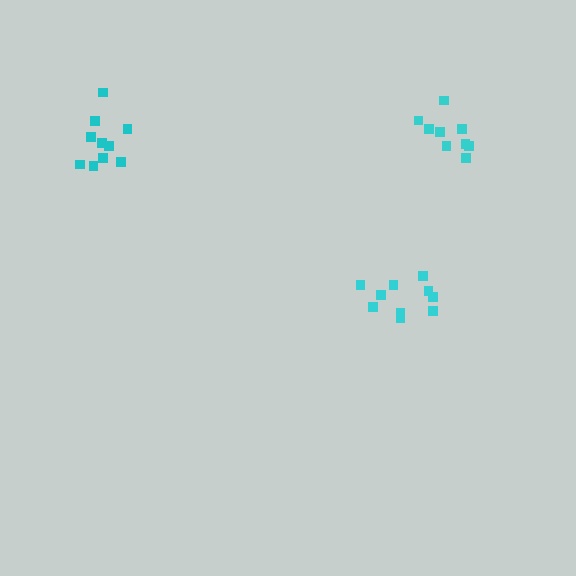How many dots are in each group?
Group 1: 10 dots, Group 2: 9 dots, Group 3: 10 dots (29 total).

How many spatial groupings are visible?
There are 3 spatial groupings.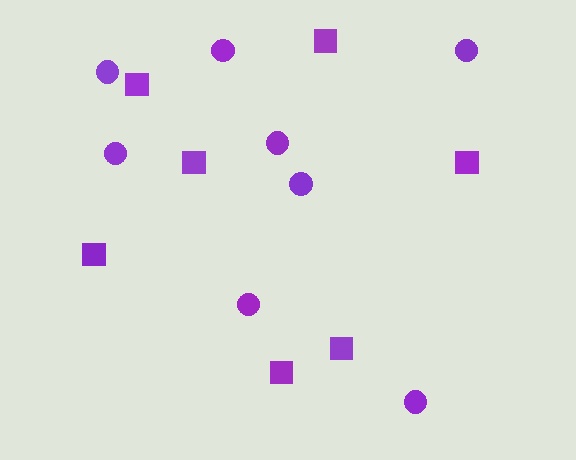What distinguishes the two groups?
There are 2 groups: one group of circles (8) and one group of squares (7).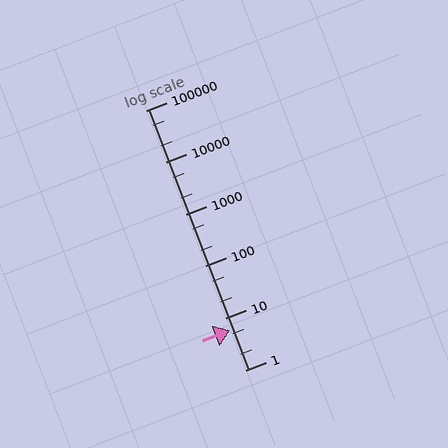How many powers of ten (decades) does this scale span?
The scale spans 5 decades, from 1 to 100000.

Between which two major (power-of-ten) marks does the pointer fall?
The pointer is between 1 and 10.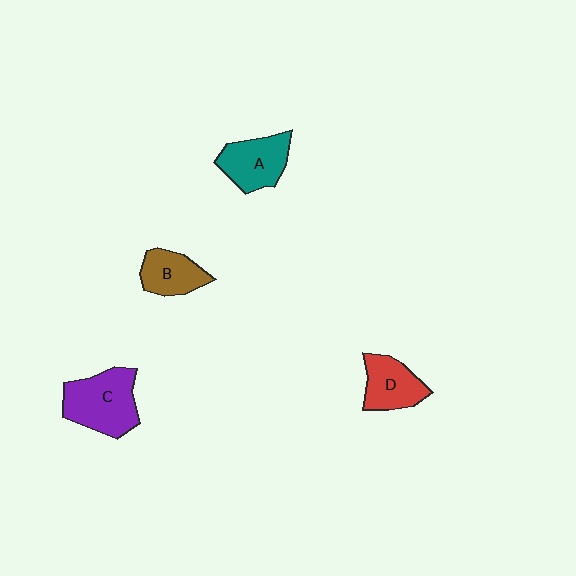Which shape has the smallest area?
Shape B (brown).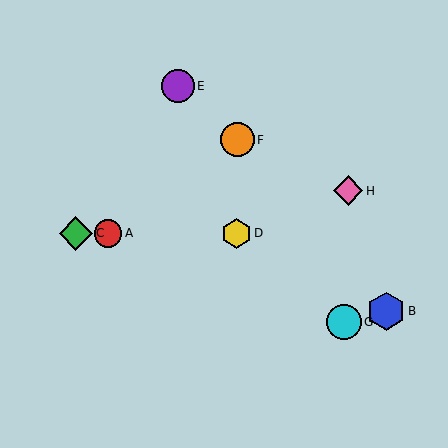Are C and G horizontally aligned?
No, C is at y≈233 and G is at y≈322.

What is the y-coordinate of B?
Object B is at y≈311.